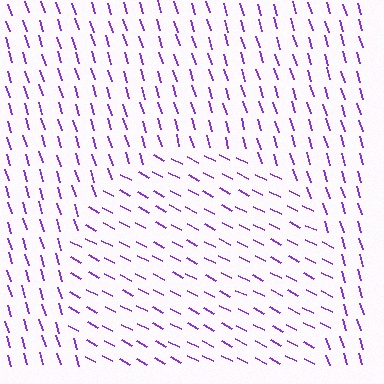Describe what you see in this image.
The image is filled with small purple line segments. A circle region in the image has lines oriented differently from the surrounding lines, creating a visible texture boundary.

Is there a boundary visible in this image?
Yes, there is a texture boundary formed by a change in line orientation.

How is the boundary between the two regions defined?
The boundary is defined purely by a change in line orientation (approximately 45 degrees difference). All lines are the same color and thickness.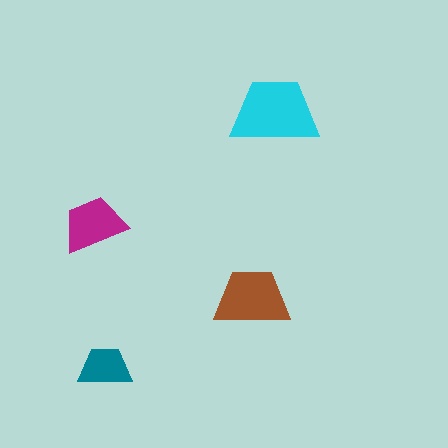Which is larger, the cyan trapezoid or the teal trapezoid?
The cyan one.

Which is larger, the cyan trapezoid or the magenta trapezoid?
The cyan one.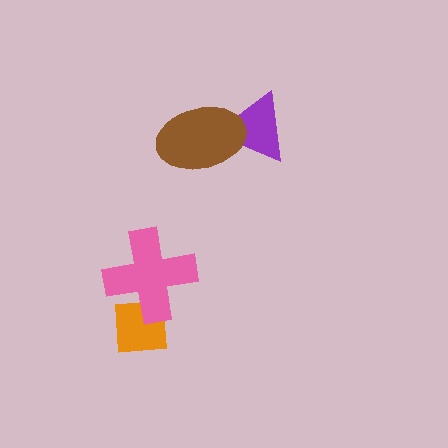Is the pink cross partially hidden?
No, no other shape covers it.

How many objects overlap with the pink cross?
1 object overlaps with the pink cross.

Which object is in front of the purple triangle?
The brown ellipse is in front of the purple triangle.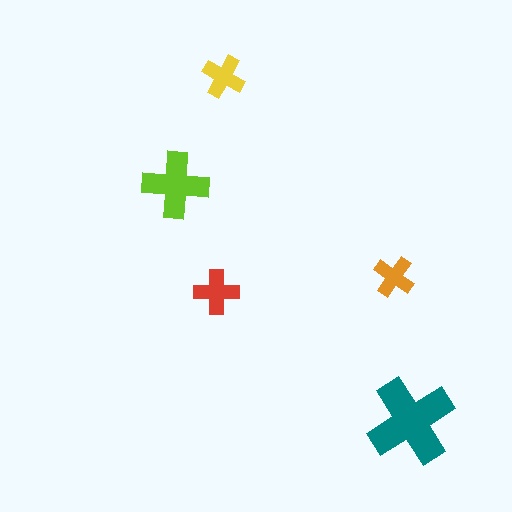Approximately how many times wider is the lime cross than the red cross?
About 1.5 times wider.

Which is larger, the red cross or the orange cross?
The red one.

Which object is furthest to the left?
The lime cross is leftmost.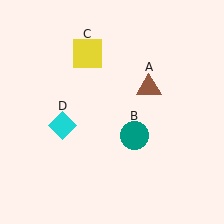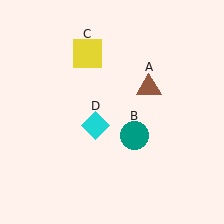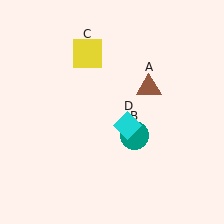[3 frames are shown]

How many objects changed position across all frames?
1 object changed position: cyan diamond (object D).